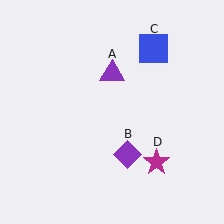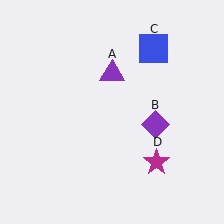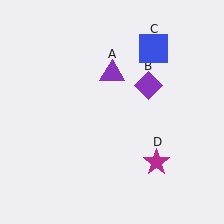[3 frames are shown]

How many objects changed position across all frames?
1 object changed position: purple diamond (object B).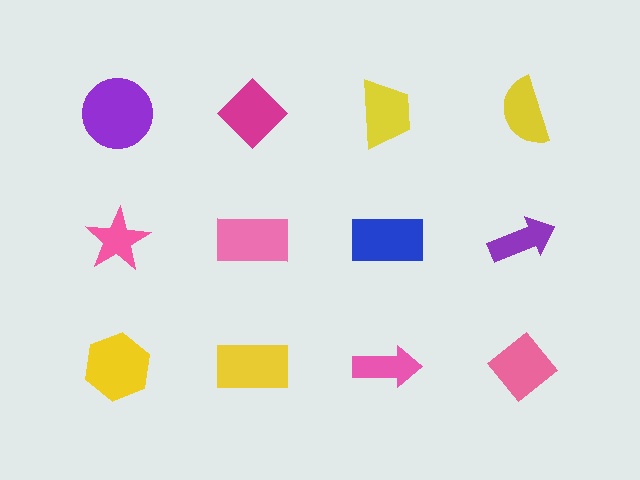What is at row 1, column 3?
A yellow trapezoid.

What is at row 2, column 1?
A pink star.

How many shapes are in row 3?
4 shapes.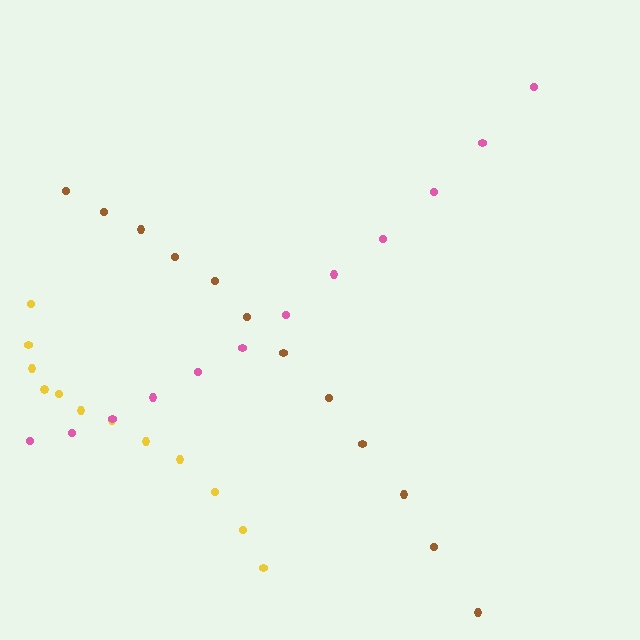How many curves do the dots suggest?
There are 3 distinct paths.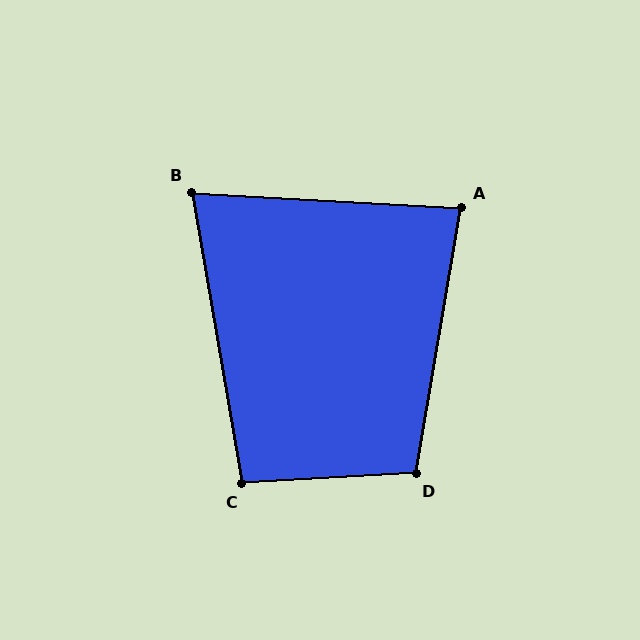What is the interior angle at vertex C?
Approximately 96 degrees (obtuse).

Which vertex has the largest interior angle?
D, at approximately 103 degrees.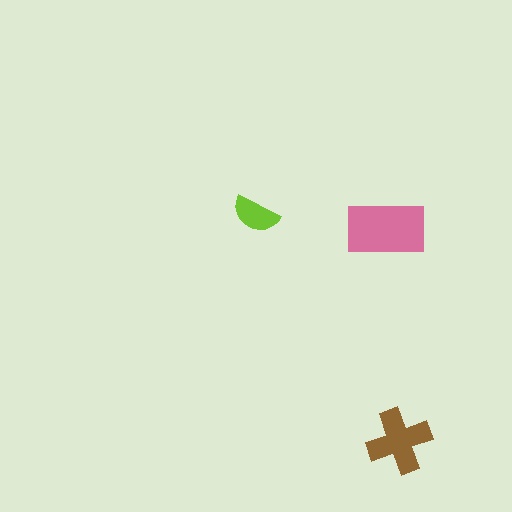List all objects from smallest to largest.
The lime semicircle, the brown cross, the pink rectangle.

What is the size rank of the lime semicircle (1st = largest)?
3rd.